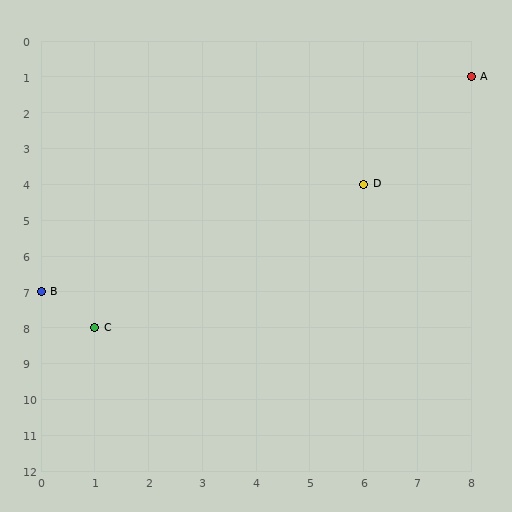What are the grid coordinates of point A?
Point A is at grid coordinates (8, 1).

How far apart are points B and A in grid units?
Points B and A are 8 columns and 6 rows apart (about 10.0 grid units diagonally).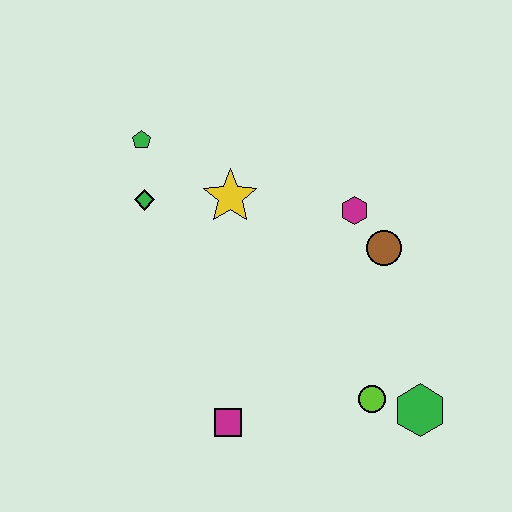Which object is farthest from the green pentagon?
The green hexagon is farthest from the green pentagon.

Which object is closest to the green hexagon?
The lime circle is closest to the green hexagon.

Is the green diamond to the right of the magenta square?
No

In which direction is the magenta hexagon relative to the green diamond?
The magenta hexagon is to the right of the green diamond.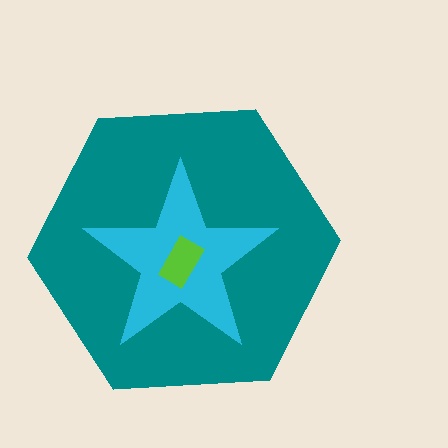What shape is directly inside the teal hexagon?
The cyan star.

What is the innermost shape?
The lime rectangle.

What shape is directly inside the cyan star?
The lime rectangle.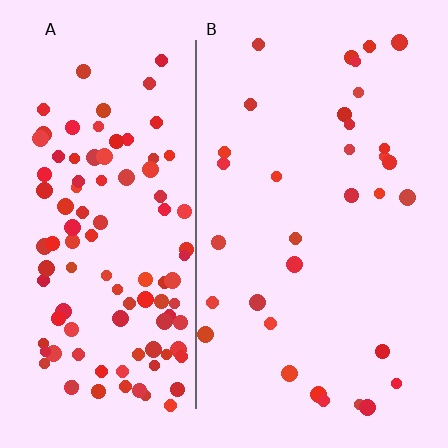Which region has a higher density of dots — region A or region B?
A (the left).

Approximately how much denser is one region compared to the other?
Approximately 3.2× — region A over region B.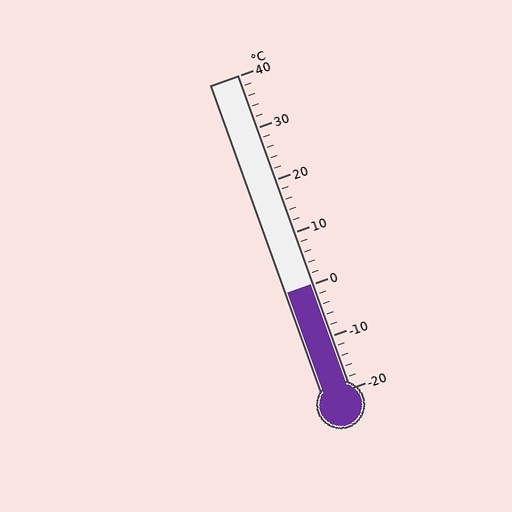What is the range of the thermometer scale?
The thermometer scale ranges from -20°C to 40°C.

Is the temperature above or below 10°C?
The temperature is below 10°C.